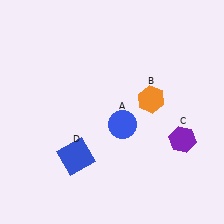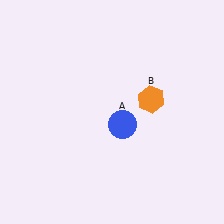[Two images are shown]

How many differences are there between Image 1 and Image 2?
There are 2 differences between the two images.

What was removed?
The purple hexagon (C), the blue square (D) were removed in Image 2.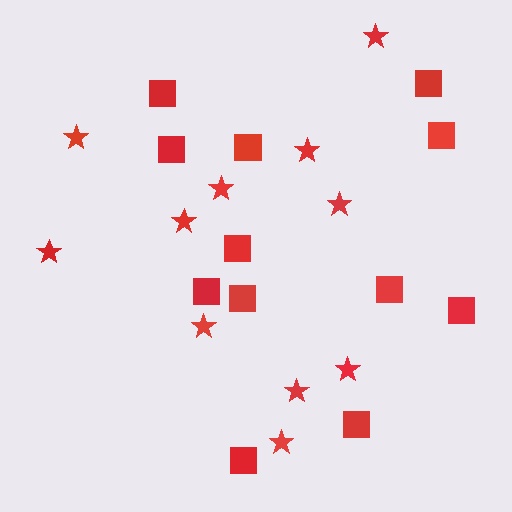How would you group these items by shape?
There are 2 groups: one group of stars (11) and one group of squares (12).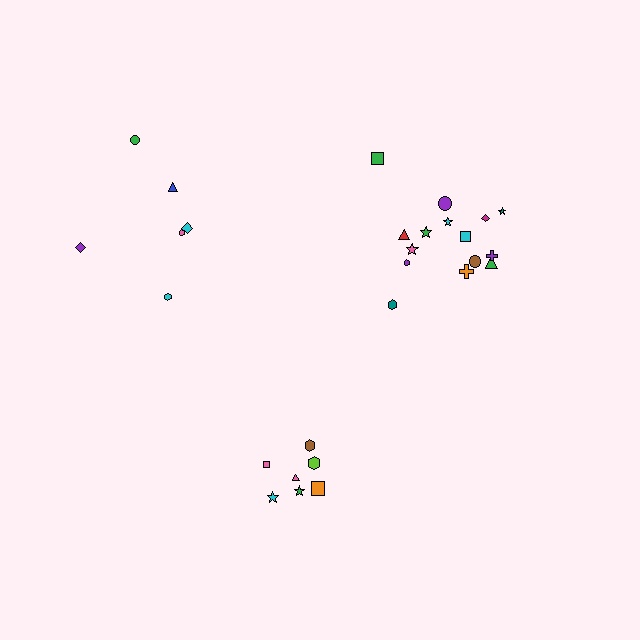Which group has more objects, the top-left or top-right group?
The top-right group.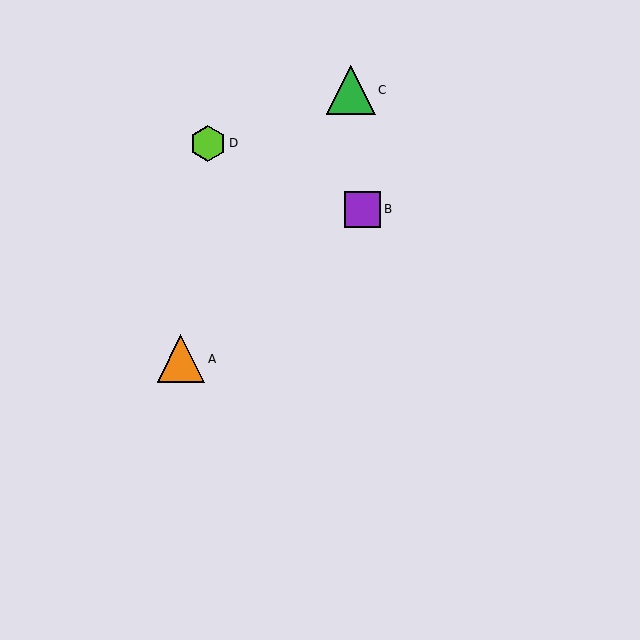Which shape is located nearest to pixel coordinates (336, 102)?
The green triangle (labeled C) at (351, 90) is nearest to that location.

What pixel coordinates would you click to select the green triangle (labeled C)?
Click at (351, 90) to select the green triangle C.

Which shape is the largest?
The green triangle (labeled C) is the largest.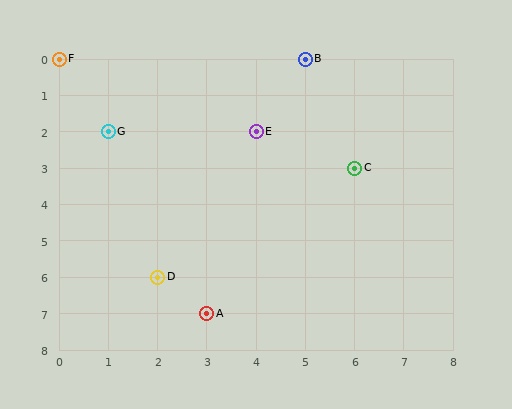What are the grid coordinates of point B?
Point B is at grid coordinates (5, 0).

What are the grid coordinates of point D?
Point D is at grid coordinates (2, 6).